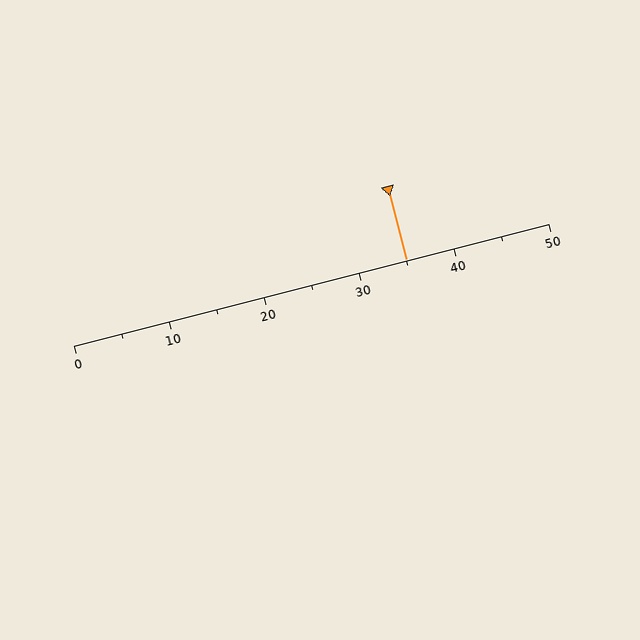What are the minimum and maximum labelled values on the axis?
The axis runs from 0 to 50.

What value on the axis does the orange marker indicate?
The marker indicates approximately 35.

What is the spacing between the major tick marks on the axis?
The major ticks are spaced 10 apart.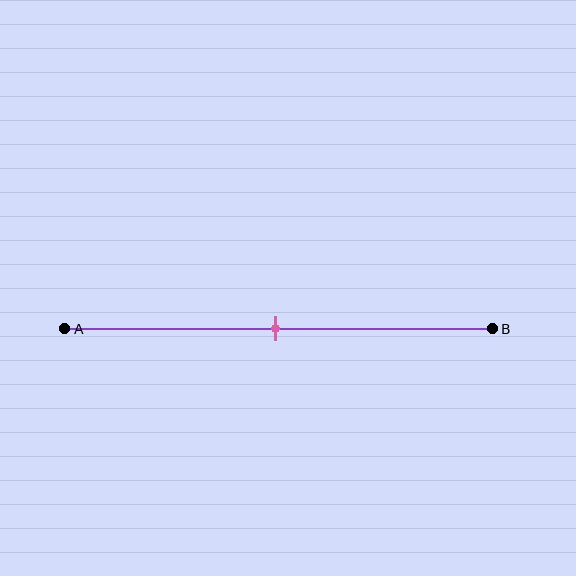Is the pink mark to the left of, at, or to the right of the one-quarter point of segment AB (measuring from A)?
The pink mark is to the right of the one-quarter point of segment AB.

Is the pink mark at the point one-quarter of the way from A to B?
No, the mark is at about 50% from A, not at the 25% one-quarter point.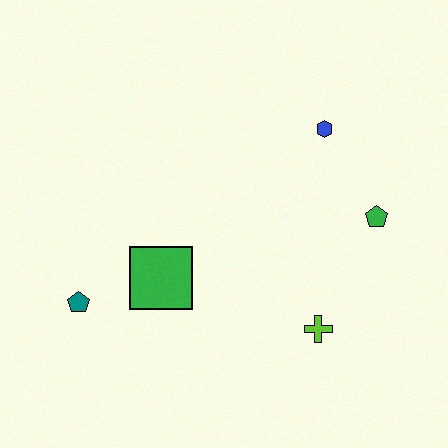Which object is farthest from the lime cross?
The teal pentagon is farthest from the lime cross.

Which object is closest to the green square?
The teal pentagon is closest to the green square.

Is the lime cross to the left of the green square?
No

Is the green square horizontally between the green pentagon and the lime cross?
No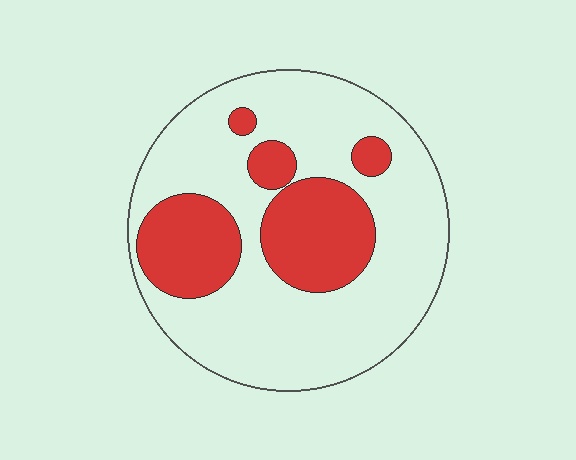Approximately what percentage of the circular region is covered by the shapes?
Approximately 30%.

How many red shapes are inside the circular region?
5.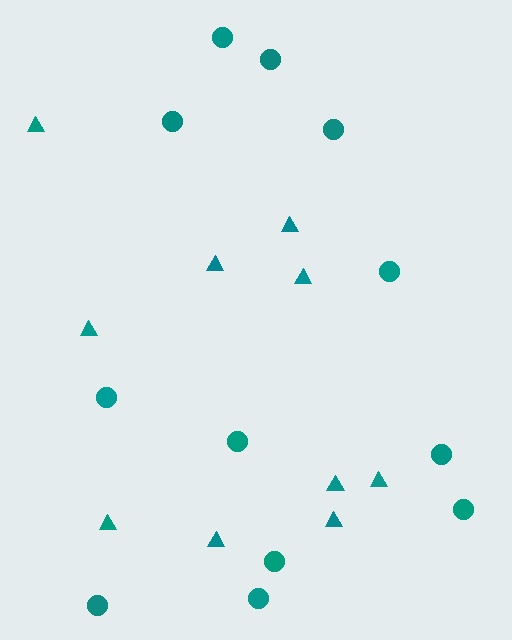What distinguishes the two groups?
There are 2 groups: one group of triangles (10) and one group of circles (12).